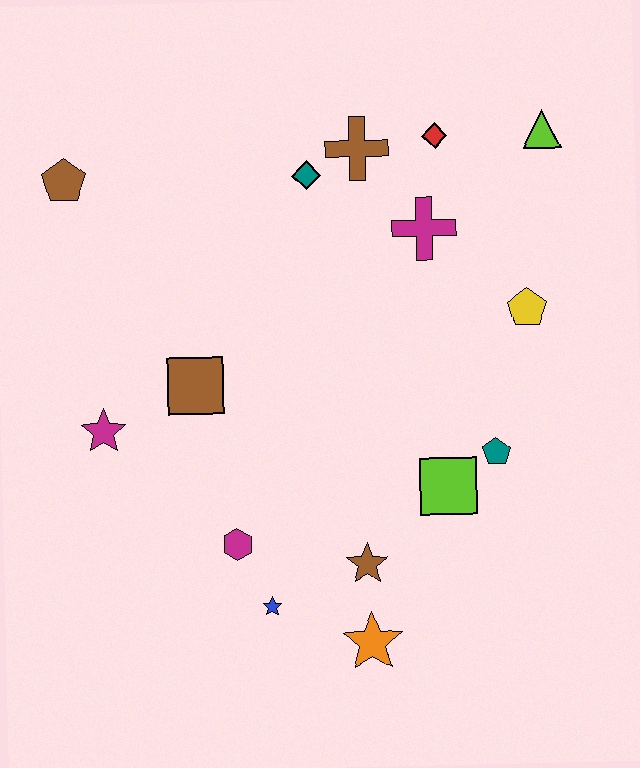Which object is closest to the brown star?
The orange star is closest to the brown star.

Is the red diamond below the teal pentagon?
No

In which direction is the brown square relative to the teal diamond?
The brown square is below the teal diamond.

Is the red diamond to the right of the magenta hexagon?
Yes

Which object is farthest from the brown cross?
The orange star is farthest from the brown cross.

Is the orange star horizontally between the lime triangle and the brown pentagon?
Yes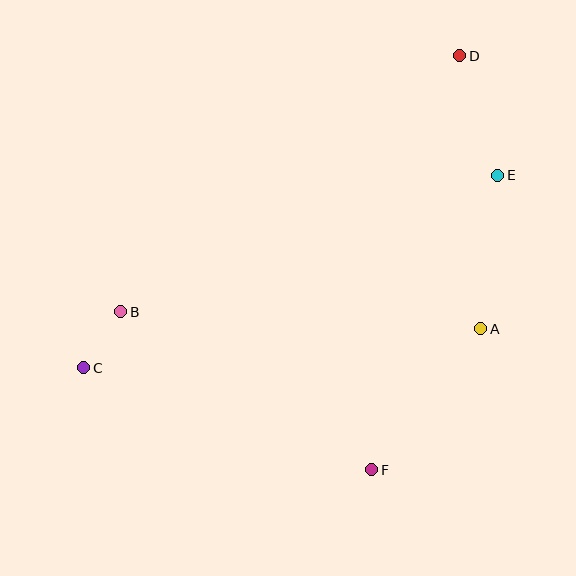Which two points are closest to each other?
Points B and C are closest to each other.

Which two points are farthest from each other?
Points C and D are farthest from each other.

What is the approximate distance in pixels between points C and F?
The distance between C and F is approximately 305 pixels.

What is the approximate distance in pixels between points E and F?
The distance between E and F is approximately 321 pixels.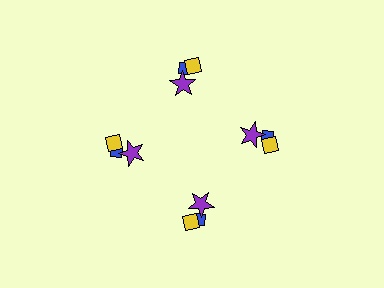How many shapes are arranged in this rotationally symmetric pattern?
There are 12 shapes, arranged in 4 groups of 3.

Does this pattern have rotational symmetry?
Yes, this pattern has 4-fold rotational symmetry. It looks the same after rotating 90 degrees around the center.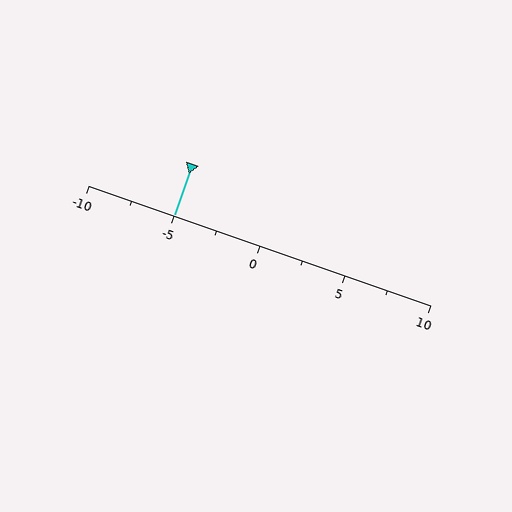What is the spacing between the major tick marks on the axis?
The major ticks are spaced 5 apart.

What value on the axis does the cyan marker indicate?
The marker indicates approximately -5.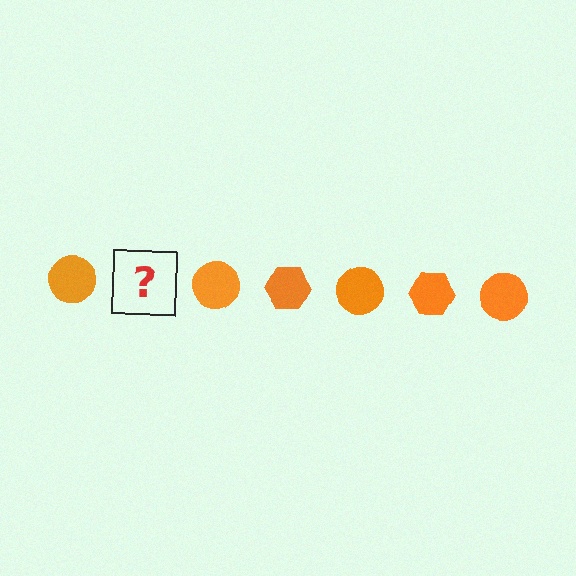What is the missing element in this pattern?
The missing element is an orange hexagon.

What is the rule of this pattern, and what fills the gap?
The rule is that the pattern cycles through circle, hexagon shapes in orange. The gap should be filled with an orange hexagon.